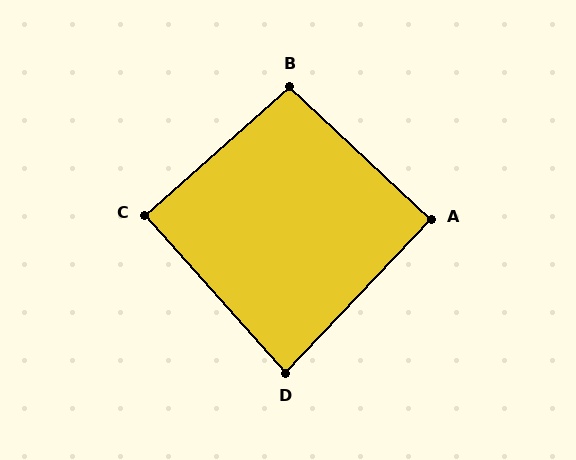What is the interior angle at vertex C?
Approximately 90 degrees (approximately right).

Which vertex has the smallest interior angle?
D, at approximately 85 degrees.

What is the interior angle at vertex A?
Approximately 90 degrees (approximately right).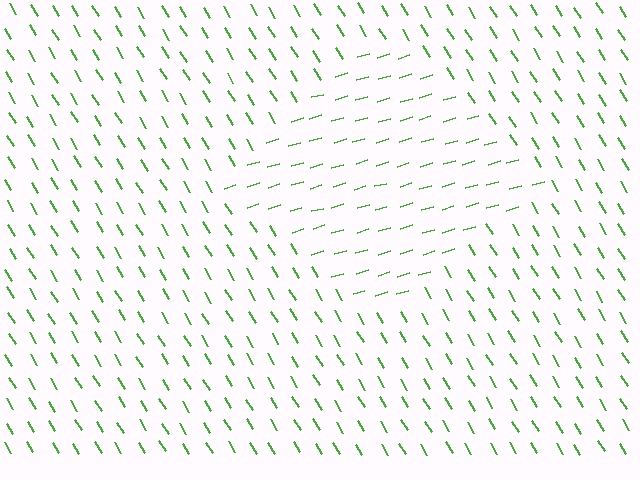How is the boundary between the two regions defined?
The boundary is defined purely by a change in line orientation (approximately 75 degrees difference). All lines are the same color and thickness.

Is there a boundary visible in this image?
Yes, there is a texture boundary formed by a change in line orientation.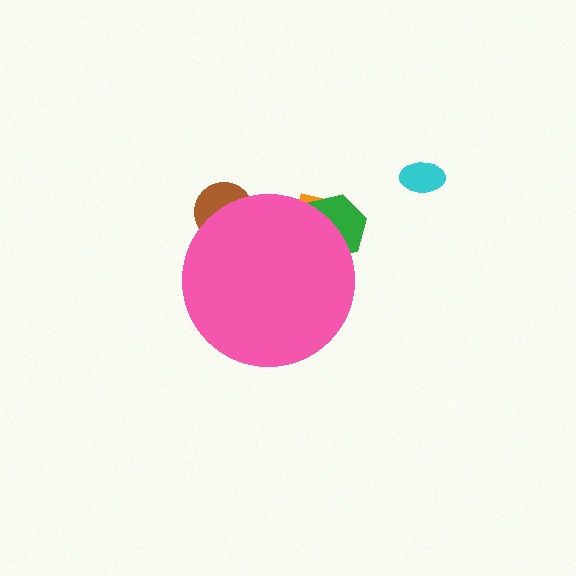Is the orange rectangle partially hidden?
Yes, the orange rectangle is partially hidden behind the pink circle.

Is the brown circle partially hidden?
Yes, the brown circle is partially hidden behind the pink circle.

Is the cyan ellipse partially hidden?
No, the cyan ellipse is fully visible.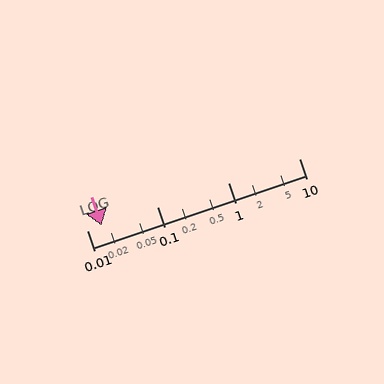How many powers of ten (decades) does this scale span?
The scale spans 3 decades, from 0.01 to 10.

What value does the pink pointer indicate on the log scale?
The pointer indicates approximately 0.016.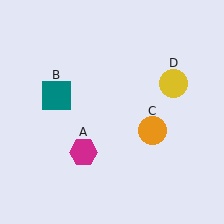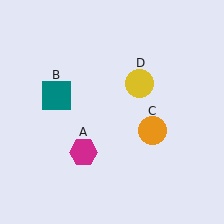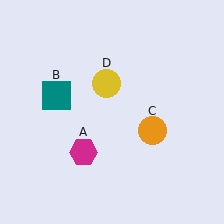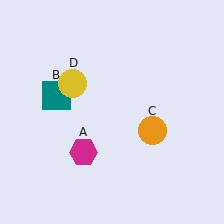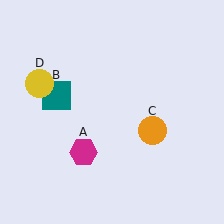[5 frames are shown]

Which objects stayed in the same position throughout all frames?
Magenta hexagon (object A) and teal square (object B) and orange circle (object C) remained stationary.